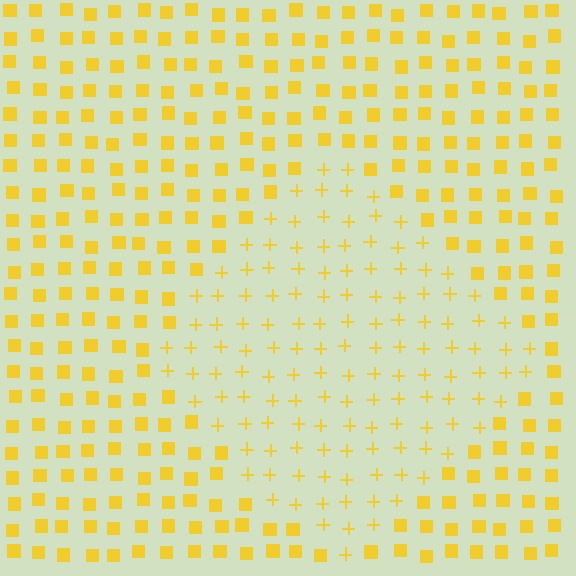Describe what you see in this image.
The image is filled with small yellow elements arranged in a uniform grid. A diamond-shaped region contains plus signs, while the surrounding area contains squares. The boundary is defined purely by the change in element shape.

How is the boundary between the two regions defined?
The boundary is defined by a change in element shape: plus signs inside vs. squares outside. All elements share the same color and spacing.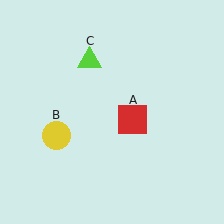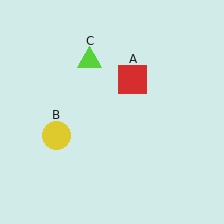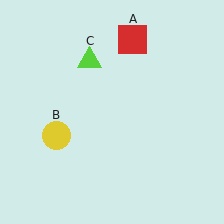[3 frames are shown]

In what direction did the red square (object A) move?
The red square (object A) moved up.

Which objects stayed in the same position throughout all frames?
Yellow circle (object B) and lime triangle (object C) remained stationary.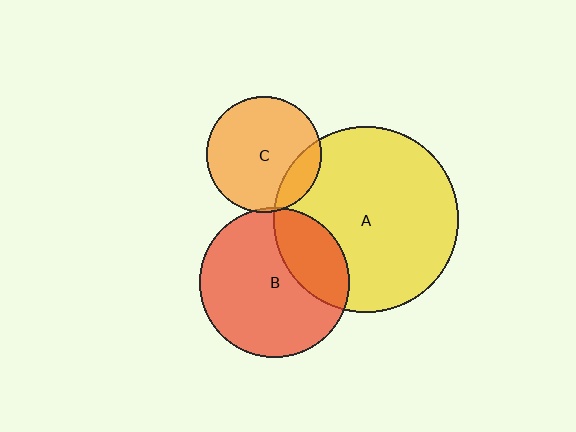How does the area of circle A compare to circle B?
Approximately 1.5 times.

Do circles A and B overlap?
Yes.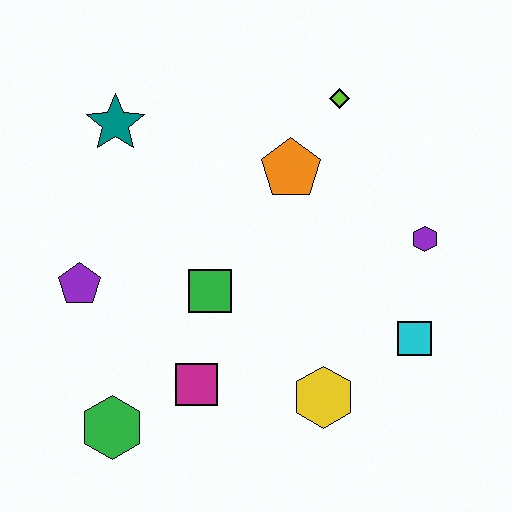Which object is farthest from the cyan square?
The teal star is farthest from the cyan square.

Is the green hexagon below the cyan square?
Yes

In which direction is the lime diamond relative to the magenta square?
The lime diamond is above the magenta square.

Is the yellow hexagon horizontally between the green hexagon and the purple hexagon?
Yes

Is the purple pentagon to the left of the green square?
Yes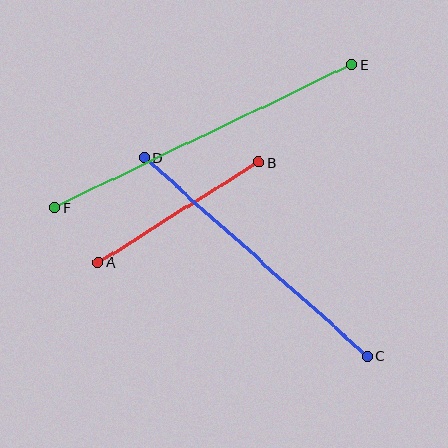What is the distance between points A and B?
The distance is approximately 189 pixels.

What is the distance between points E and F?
The distance is approximately 329 pixels.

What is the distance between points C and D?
The distance is approximately 299 pixels.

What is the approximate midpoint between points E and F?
The midpoint is at approximately (203, 136) pixels.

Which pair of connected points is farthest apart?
Points E and F are farthest apart.